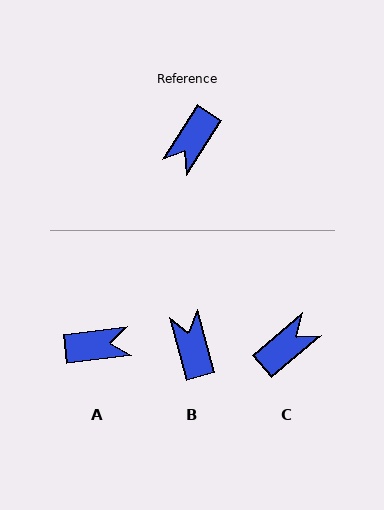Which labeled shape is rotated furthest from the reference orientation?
C, about 163 degrees away.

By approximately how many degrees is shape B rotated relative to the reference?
Approximately 132 degrees clockwise.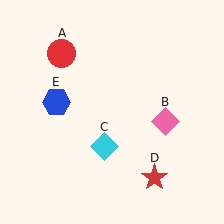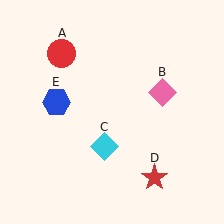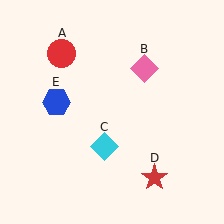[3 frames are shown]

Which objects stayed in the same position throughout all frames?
Red circle (object A) and cyan diamond (object C) and red star (object D) and blue hexagon (object E) remained stationary.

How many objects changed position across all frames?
1 object changed position: pink diamond (object B).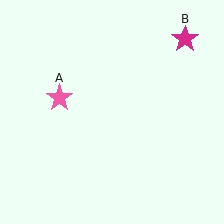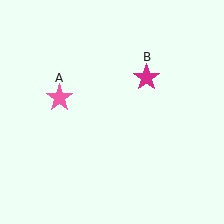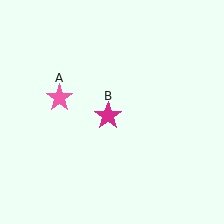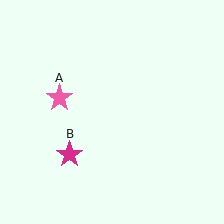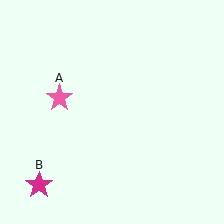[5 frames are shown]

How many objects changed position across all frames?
1 object changed position: magenta star (object B).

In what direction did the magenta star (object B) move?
The magenta star (object B) moved down and to the left.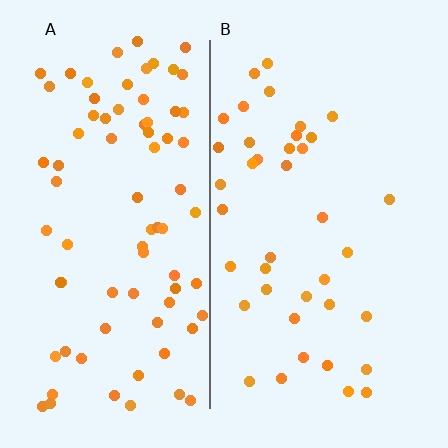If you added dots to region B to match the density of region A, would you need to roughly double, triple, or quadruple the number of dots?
Approximately double.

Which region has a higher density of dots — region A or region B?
A (the left).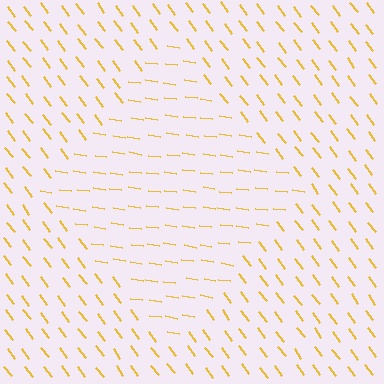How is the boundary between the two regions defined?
The boundary is defined purely by a change in line orientation (approximately 45 degrees difference). All lines are the same color and thickness.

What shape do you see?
I see a diamond.